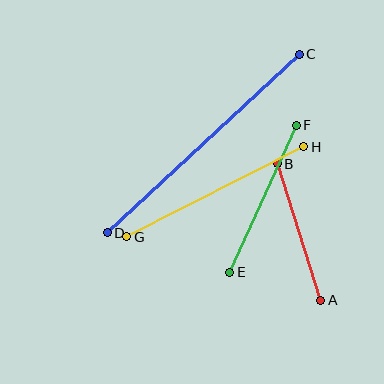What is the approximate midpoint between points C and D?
The midpoint is at approximately (203, 143) pixels.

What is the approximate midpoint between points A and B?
The midpoint is at approximately (299, 232) pixels.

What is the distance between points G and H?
The distance is approximately 199 pixels.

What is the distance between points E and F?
The distance is approximately 162 pixels.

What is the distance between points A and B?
The distance is approximately 143 pixels.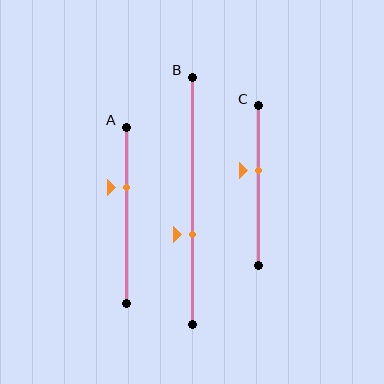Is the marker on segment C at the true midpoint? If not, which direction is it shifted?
No, the marker on segment C is shifted upward by about 10% of the segment length.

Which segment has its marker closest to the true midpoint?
Segment C has its marker closest to the true midpoint.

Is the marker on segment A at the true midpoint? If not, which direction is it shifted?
No, the marker on segment A is shifted upward by about 16% of the segment length.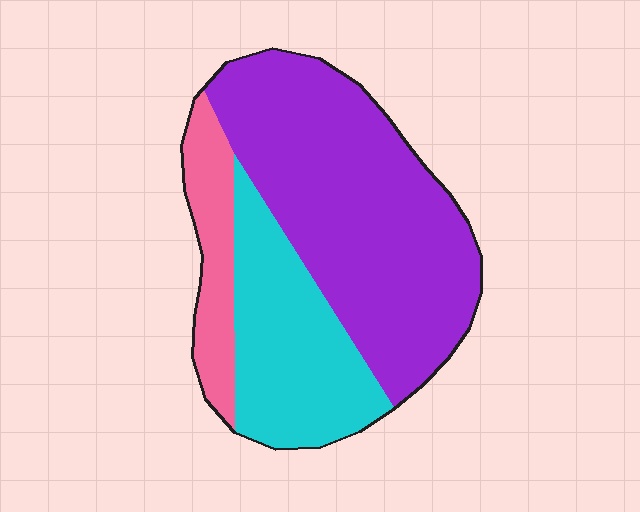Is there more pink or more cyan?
Cyan.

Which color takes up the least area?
Pink, at roughly 15%.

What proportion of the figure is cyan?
Cyan covers roughly 30% of the figure.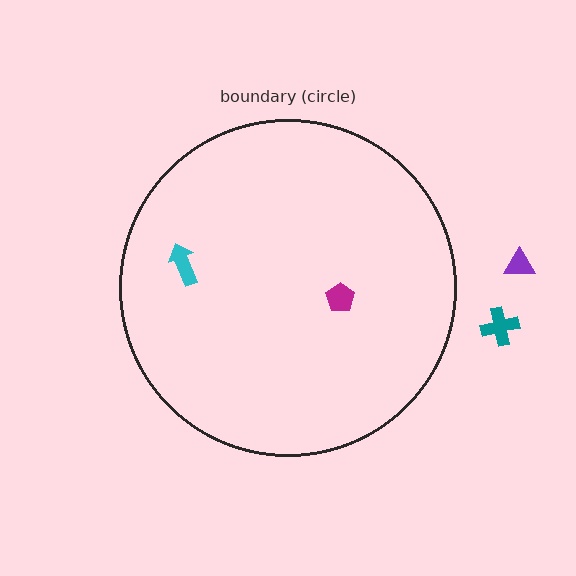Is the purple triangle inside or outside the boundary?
Outside.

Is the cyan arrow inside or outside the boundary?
Inside.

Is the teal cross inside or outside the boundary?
Outside.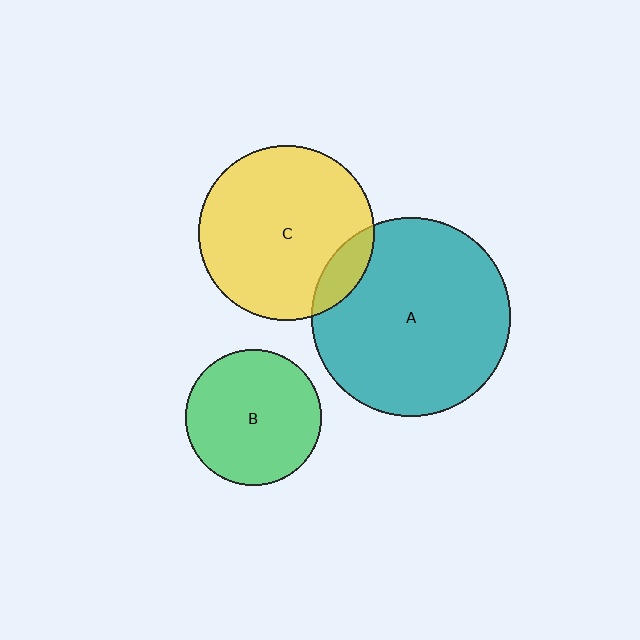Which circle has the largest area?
Circle A (teal).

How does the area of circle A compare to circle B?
Approximately 2.1 times.